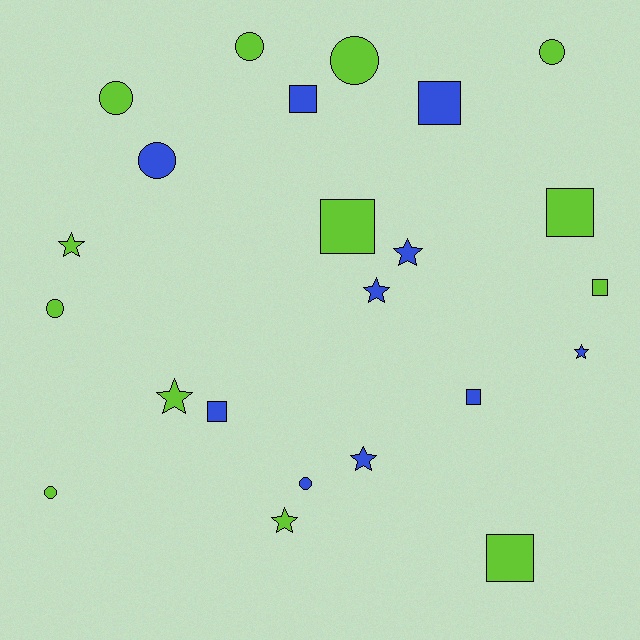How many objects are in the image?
There are 23 objects.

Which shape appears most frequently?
Circle, with 8 objects.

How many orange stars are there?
There are no orange stars.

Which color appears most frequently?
Lime, with 13 objects.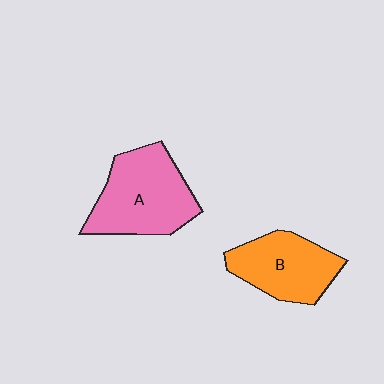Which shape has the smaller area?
Shape B (orange).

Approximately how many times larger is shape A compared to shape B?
Approximately 1.3 times.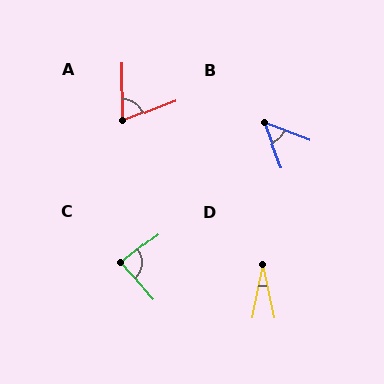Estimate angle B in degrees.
Approximately 47 degrees.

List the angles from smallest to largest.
D (23°), B (47°), A (70°), C (86°).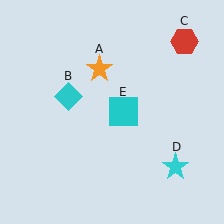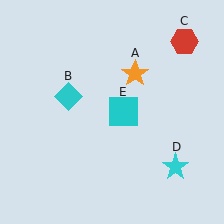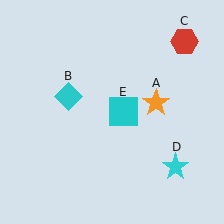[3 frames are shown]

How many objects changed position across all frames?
1 object changed position: orange star (object A).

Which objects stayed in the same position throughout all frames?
Cyan diamond (object B) and red hexagon (object C) and cyan star (object D) and cyan square (object E) remained stationary.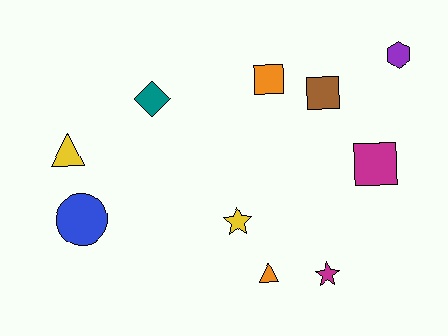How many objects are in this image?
There are 10 objects.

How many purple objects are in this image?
There is 1 purple object.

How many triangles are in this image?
There are 2 triangles.